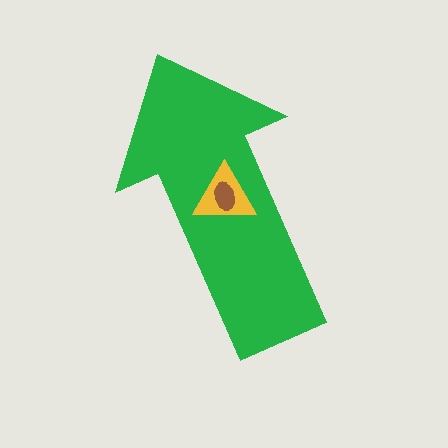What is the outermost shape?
The green arrow.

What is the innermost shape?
The brown ellipse.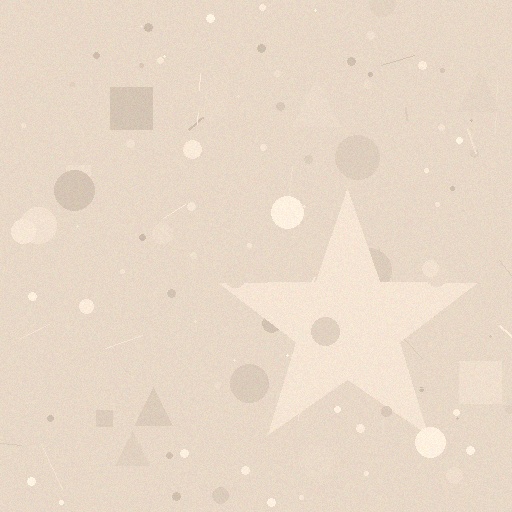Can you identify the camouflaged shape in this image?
The camouflaged shape is a star.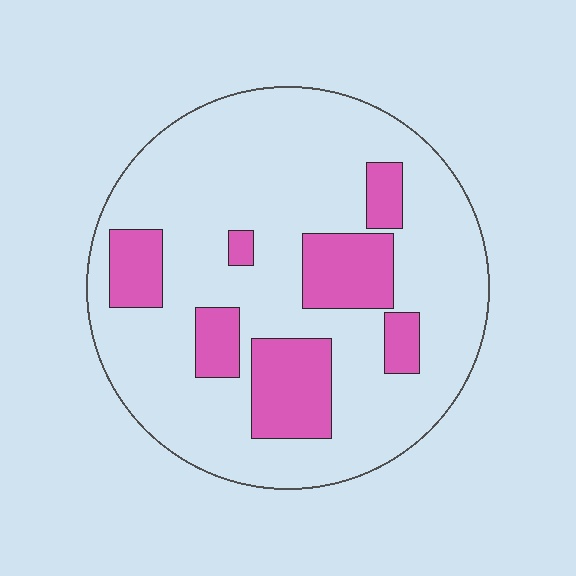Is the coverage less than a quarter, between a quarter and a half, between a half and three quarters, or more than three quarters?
Less than a quarter.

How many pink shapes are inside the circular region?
7.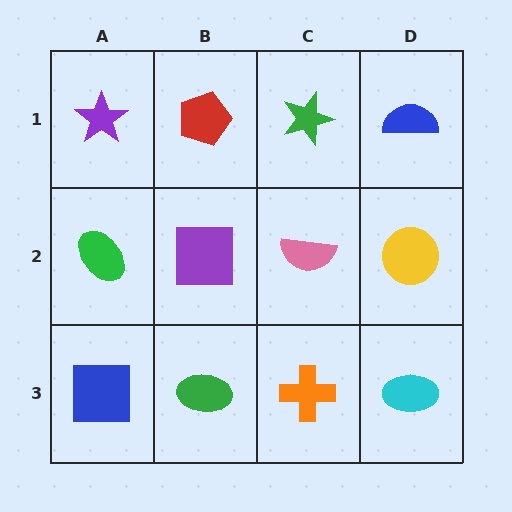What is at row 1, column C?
A green star.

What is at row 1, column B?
A red pentagon.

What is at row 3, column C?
An orange cross.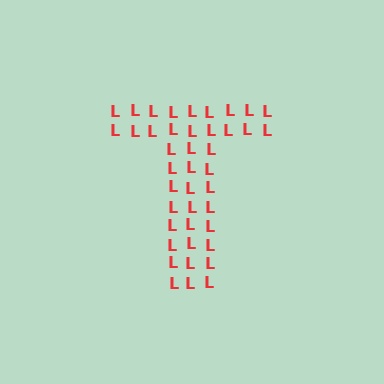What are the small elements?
The small elements are letter L's.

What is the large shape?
The large shape is the letter T.